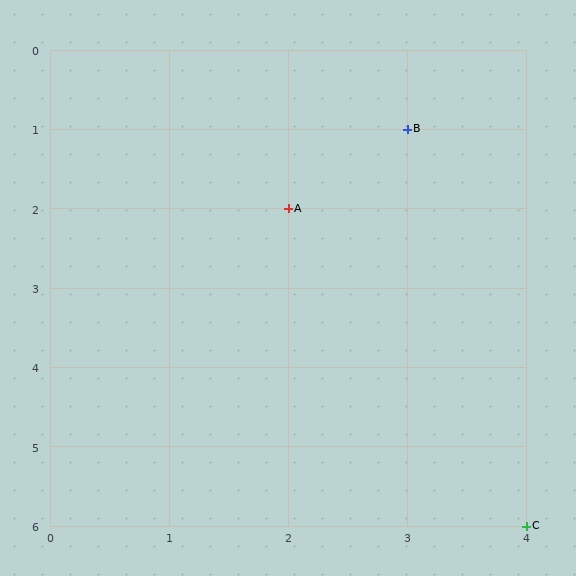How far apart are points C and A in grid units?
Points C and A are 2 columns and 4 rows apart (about 4.5 grid units diagonally).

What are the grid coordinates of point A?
Point A is at grid coordinates (2, 2).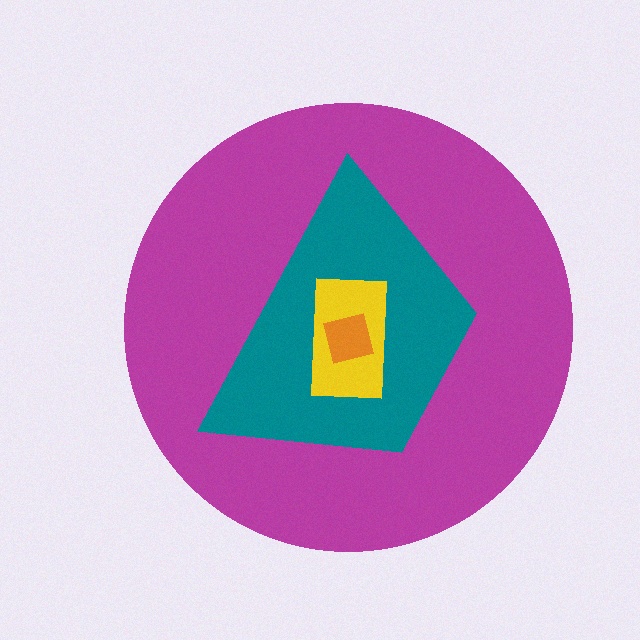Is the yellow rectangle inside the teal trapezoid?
Yes.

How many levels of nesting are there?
4.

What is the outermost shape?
The magenta circle.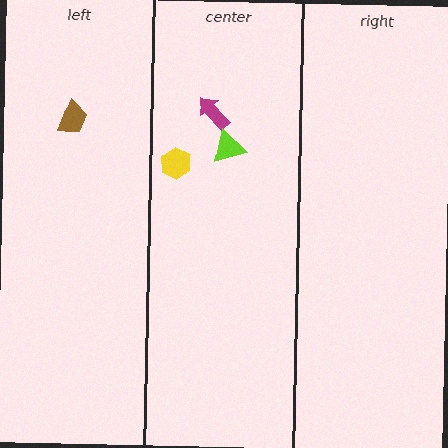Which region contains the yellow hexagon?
The center region.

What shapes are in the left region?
The brown trapezoid.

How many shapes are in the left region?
1.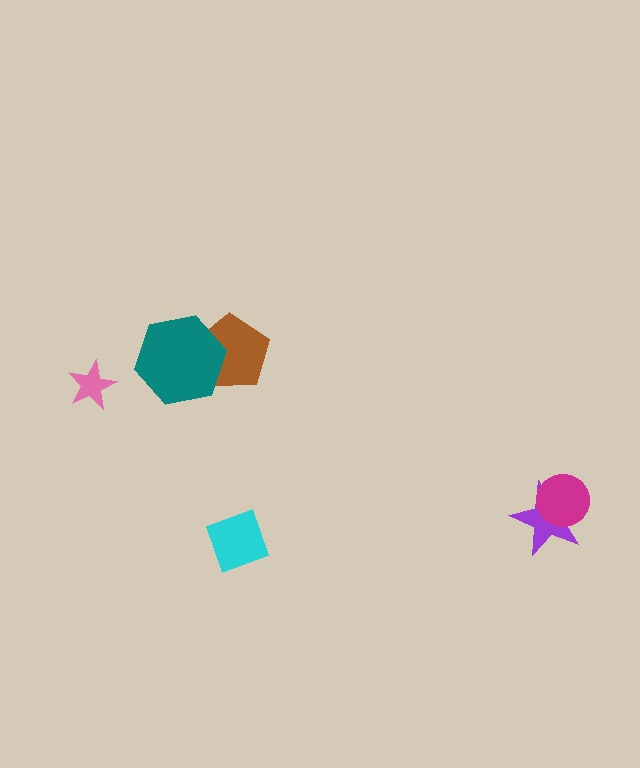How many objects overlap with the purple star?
1 object overlaps with the purple star.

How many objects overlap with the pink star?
0 objects overlap with the pink star.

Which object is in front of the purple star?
The magenta circle is in front of the purple star.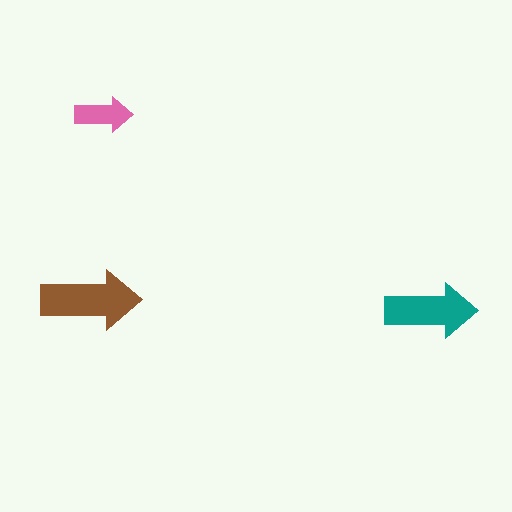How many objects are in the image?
There are 3 objects in the image.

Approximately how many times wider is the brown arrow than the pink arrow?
About 1.5 times wider.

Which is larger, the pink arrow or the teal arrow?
The teal one.